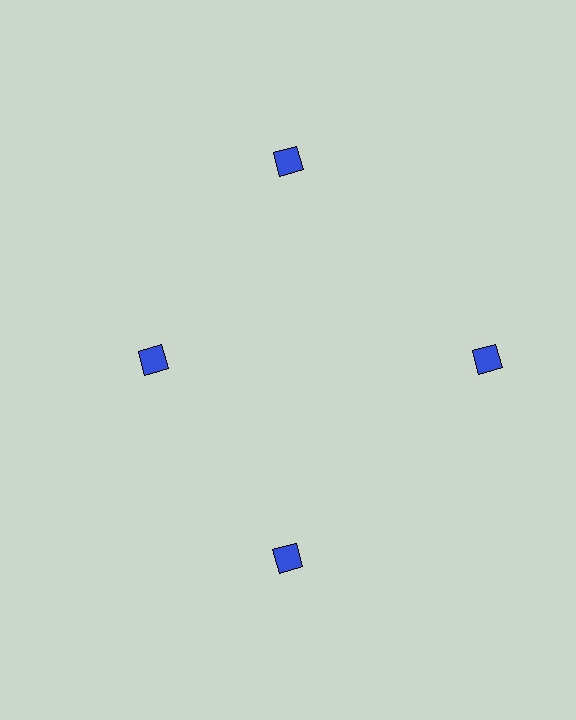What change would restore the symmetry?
The symmetry would be restored by moving it outward, back onto the ring so that all 4 diamonds sit at equal angles and equal distance from the center.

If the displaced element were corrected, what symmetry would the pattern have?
It would have 4-fold rotational symmetry — the pattern would map onto itself every 90 degrees.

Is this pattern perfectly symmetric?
No. The 4 blue diamonds are arranged in a ring, but one element near the 9 o'clock position is pulled inward toward the center, breaking the 4-fold rotational symmetry.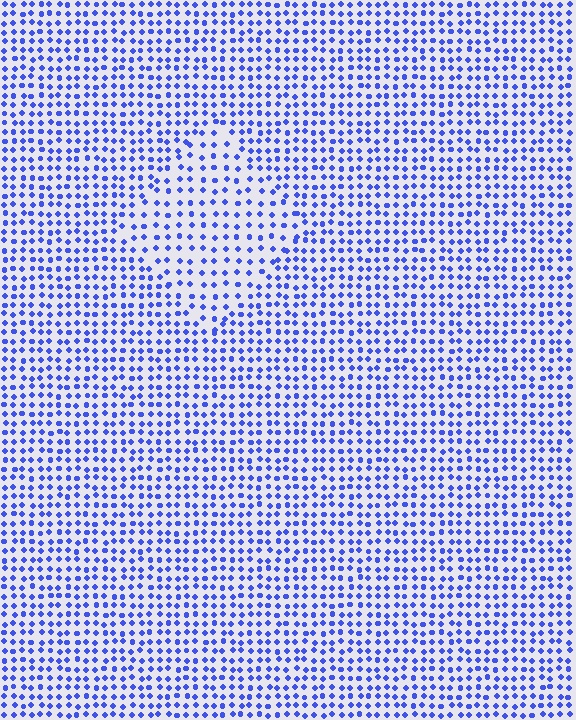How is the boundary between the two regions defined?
The boundary is defined by a change in element density (approximately 1.6x ratio). All elements are the same color, size, and shape.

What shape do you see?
I see a diamond.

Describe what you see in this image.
The image contains small blue elements arranged at two different densities. A diamond-shaped region is visible where the elements are less densely packed than the surrounding area.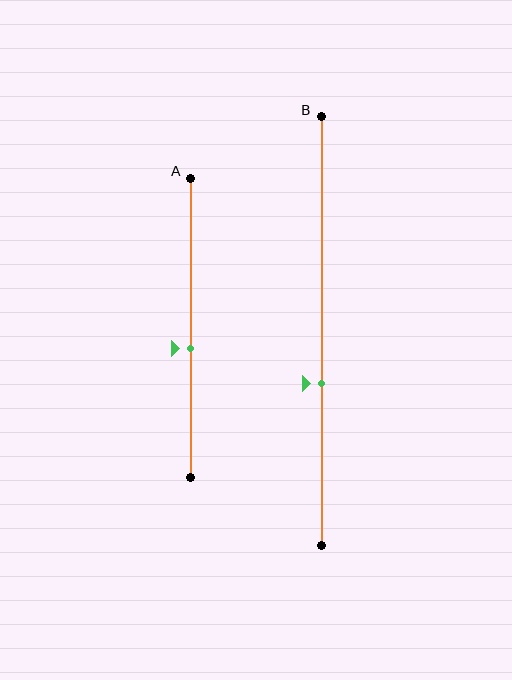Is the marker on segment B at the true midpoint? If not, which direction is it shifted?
No, the marker on segment B is shifted downward by about 12% of the segment length.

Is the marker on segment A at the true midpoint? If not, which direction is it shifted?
No, the marker on segment A is shifted downward by about 7% of the segment length.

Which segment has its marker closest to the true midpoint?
Segment A has its marker closest to the true midpoint.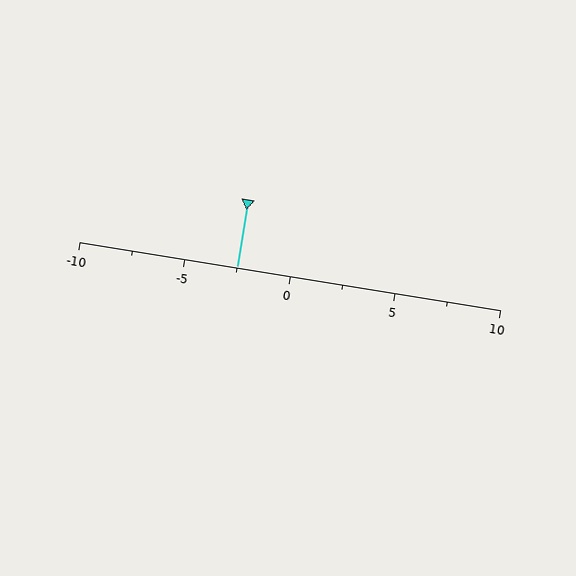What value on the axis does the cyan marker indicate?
The marker indicates approximately -2.5.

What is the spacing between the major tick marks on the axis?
The major ticks are spaced 5 apart.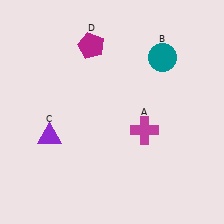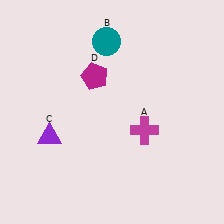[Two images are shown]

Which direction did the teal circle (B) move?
The teal circle (B) moved left.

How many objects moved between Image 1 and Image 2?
2 objects moved between the two images.